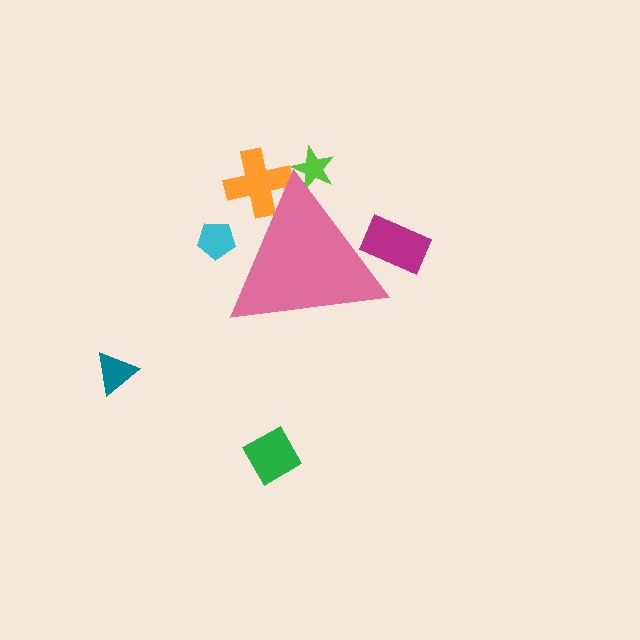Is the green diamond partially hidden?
No, the green diamond is fully visible.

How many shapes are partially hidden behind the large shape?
4 shapes are partially hidden.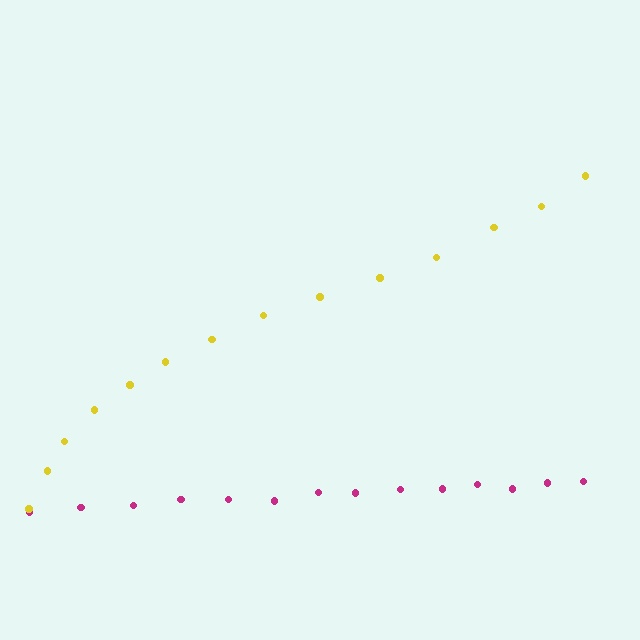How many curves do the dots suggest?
There are 2 distinct paths.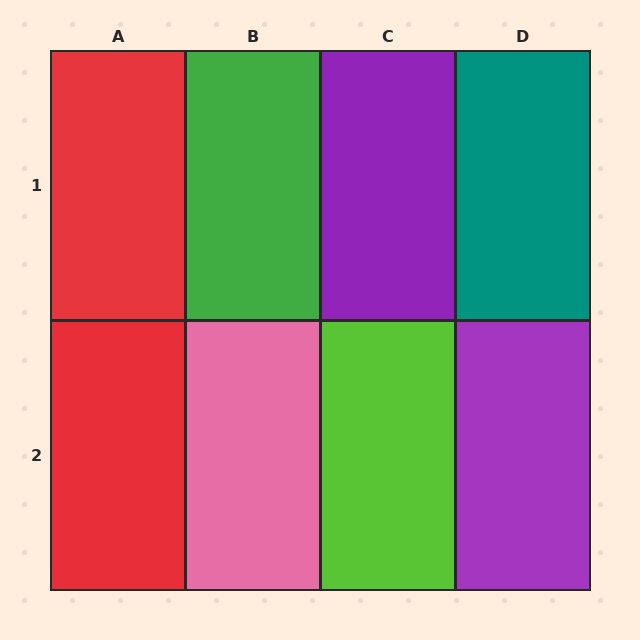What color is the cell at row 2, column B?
Pink.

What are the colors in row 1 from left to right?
Red, green, purple, teal.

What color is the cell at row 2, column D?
Purple.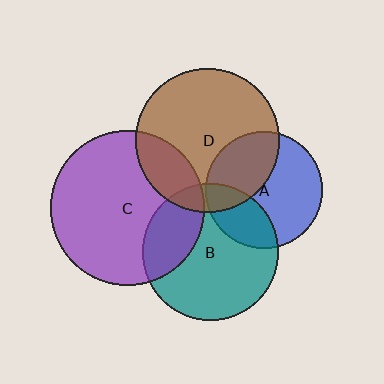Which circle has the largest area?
Circle C (purple).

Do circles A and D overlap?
Yes.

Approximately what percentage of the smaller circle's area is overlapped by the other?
Approximately 40%.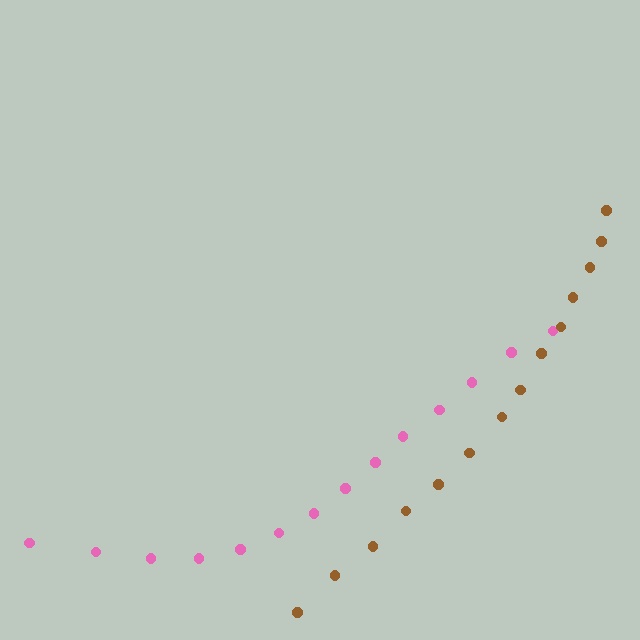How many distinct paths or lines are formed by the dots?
There are 2 distinct paths.